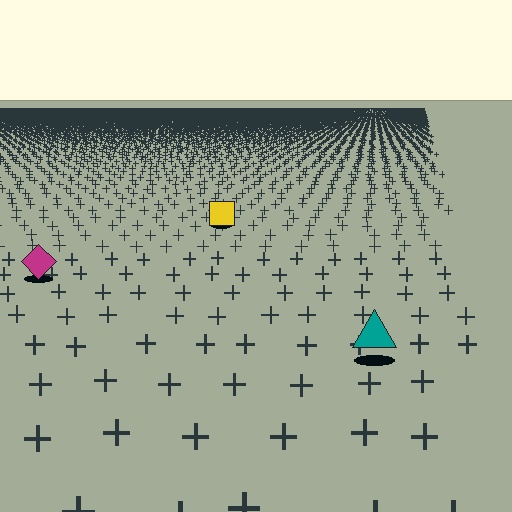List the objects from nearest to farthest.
From nearest to farthest: the teal triangle, the magenta diamond, the yellow square.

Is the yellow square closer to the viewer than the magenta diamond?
No. The magenta diamond is closer — you can tell from the texture gradient: the ground texture is coarser near it.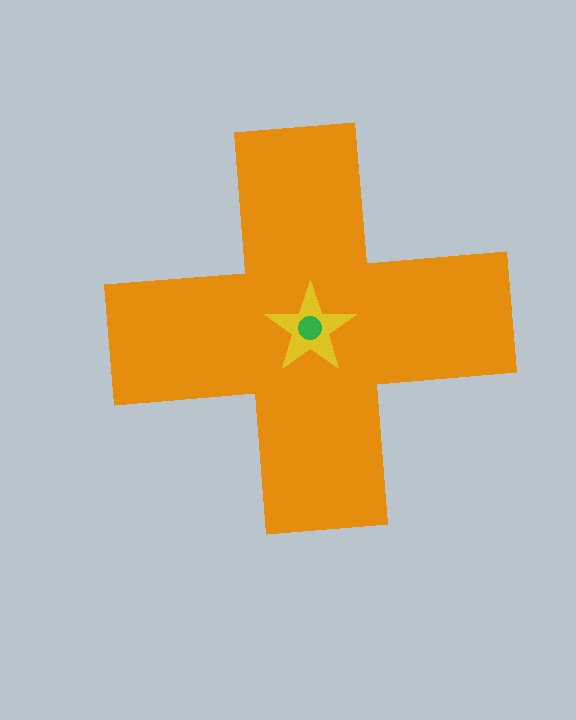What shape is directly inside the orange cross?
The yellow star.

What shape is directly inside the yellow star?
The green circle.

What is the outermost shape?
The orange cross.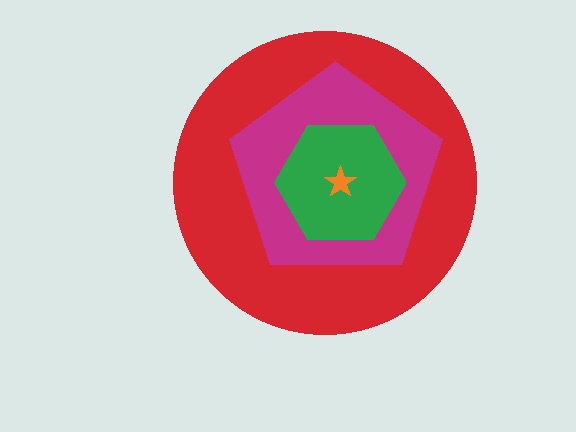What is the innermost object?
The orange star.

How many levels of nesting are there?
4.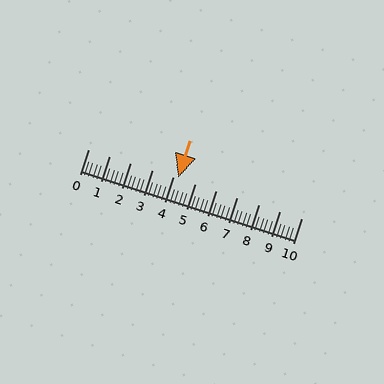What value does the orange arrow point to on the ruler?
The orange arrow points to approximately 4.2.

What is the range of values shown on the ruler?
The ruler shows values from 0 to 10.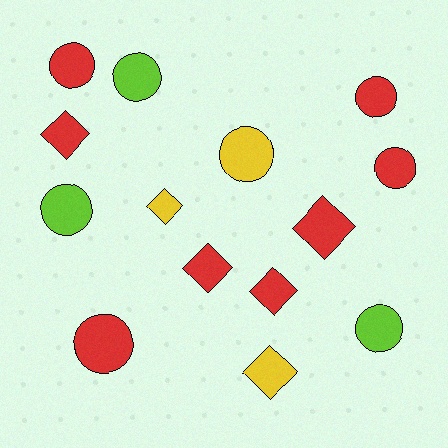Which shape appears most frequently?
Circle, with 8 objects.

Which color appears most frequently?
Red, with 8 objects.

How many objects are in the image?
There are 14 objects.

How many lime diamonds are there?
There are no lime diamonds.